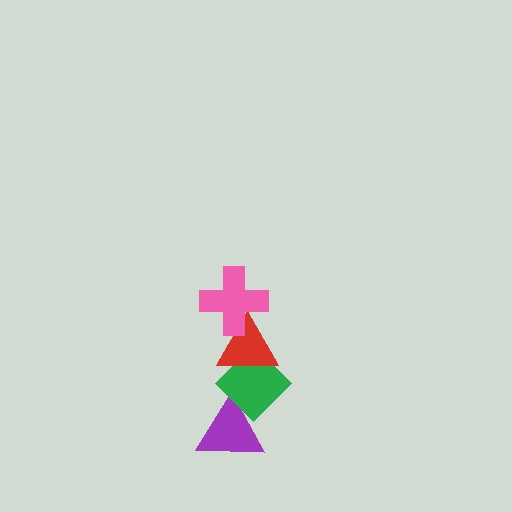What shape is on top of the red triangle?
The pink cross is on top of the red triangle.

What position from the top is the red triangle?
The red triangle is 2nd from the top.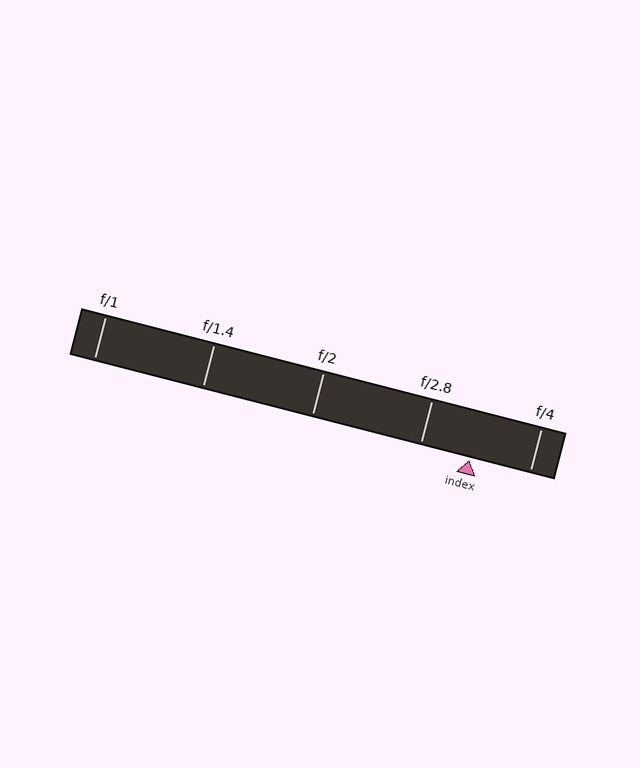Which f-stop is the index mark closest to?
The index mark is closest to f/2.8.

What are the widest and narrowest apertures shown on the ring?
The widest aperture shown is f/1 and the narrowest is f/4.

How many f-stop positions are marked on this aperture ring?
There are 5 f-stop positions marked.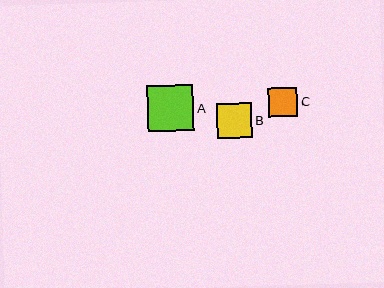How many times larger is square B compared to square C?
Square B is approximately 1.2 times the size of square C.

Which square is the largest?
Square A is the largest with a size of approximately 46 pixels.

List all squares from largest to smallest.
From largest to smallest: A, B, C.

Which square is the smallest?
Square C is the smallest with a size of approximately 30 pixels.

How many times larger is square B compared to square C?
Square B is approximately 1.2 times the size of square C.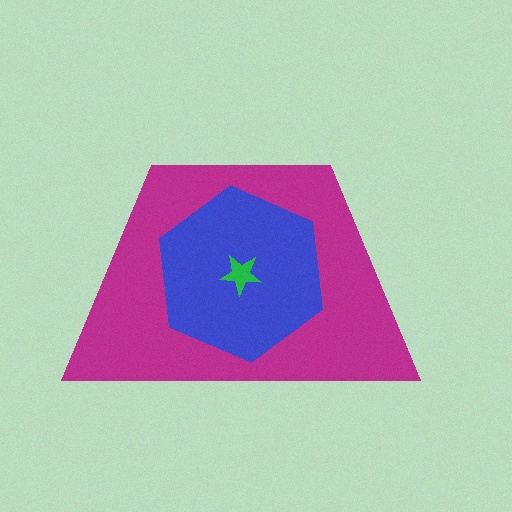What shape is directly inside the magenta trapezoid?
The blue hexagon.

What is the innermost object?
The green star.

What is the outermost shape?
The magenta trapezoid.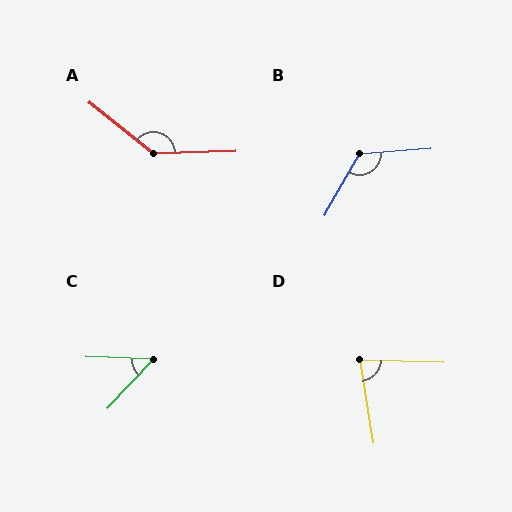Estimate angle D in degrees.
Approximately 79 degrees.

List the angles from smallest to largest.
C (49°), D (79°), B (125°), A (139°).